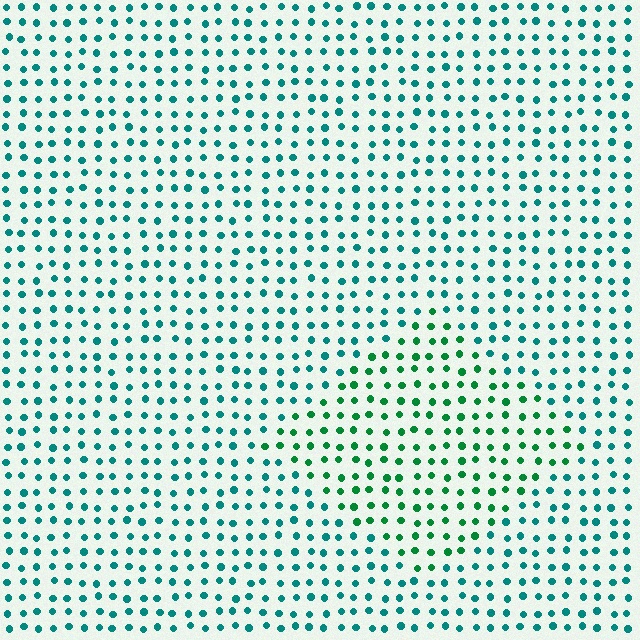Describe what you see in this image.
The image is filled with small teal elements in a uniform arrangement. A diamond-shaped region is visible where the elements are tinted to a slightly different hue, forming a subtle color boundary.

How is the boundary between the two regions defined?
The boundary is defined purely by a slight shift in hue (about 34 degrees). Spacing, size, and orientation are identical on both sides.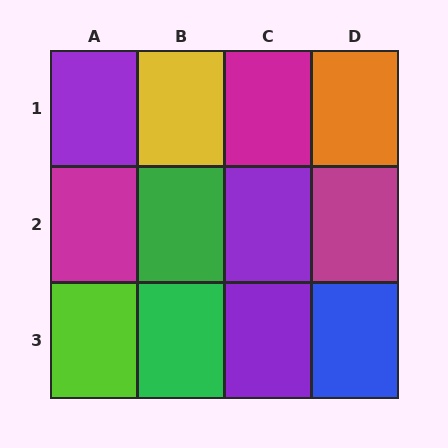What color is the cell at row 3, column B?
Green.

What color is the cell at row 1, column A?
Purple.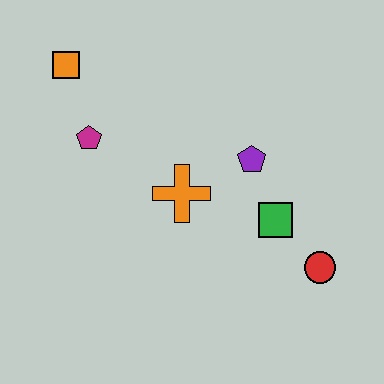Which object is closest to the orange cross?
The purple pentagon is closest to the orange cross.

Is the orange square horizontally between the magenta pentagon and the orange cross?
No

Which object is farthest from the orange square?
The red circle is farthest from the orange square.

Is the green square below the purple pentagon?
Yes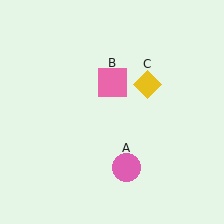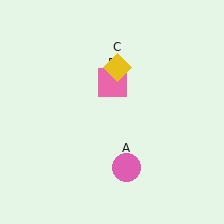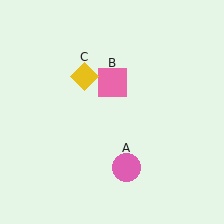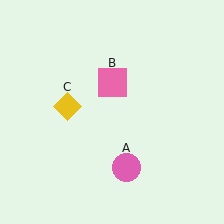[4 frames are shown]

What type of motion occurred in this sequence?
The yellow diamond (object C) rotated counterclockwise around the center of the scene.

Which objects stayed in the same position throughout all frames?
Pink circle (object A) and pink square (object B) remained stationary.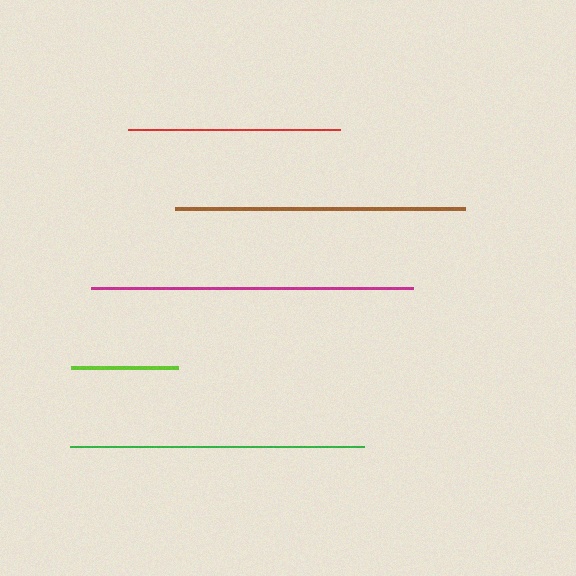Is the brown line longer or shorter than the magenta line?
The magenta line is longer than the brown line.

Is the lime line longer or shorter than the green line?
The green line is longer than the lime line.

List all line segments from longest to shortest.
From longest to shortest: magenta, green, brown, red, lime.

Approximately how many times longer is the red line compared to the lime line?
The red line is approximately 2.0 times the length of the lime line.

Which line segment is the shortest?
The lime line is the shortest at approximately 108 pixels.